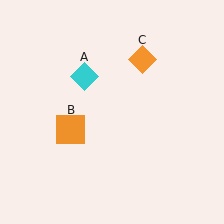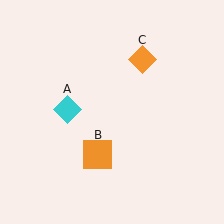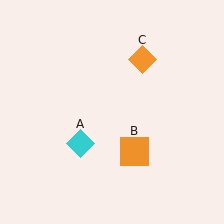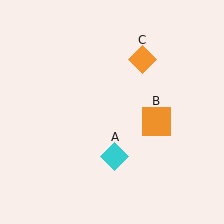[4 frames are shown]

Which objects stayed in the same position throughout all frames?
Orange diamond (object C) remained stationary.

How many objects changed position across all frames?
2 objects changed position: cyan diamond (object A), orange square (object B).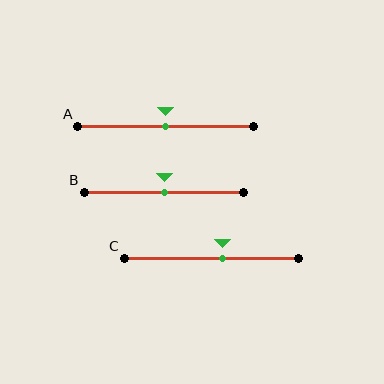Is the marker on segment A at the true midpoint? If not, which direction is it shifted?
Yes, the marker on segment A is at the true midpoint.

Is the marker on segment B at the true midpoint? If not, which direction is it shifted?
Yes, the marker on segment B is at the true midpoint.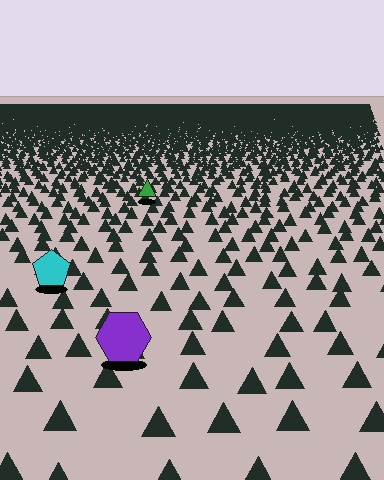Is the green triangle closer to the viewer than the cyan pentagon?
No. The cyan pentagon is closer — you can tell from the texture gradient: the ground texture is coarser near it.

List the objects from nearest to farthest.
From nearest to farthest: the purple hexagon, the cyan pentagon, the green triangle.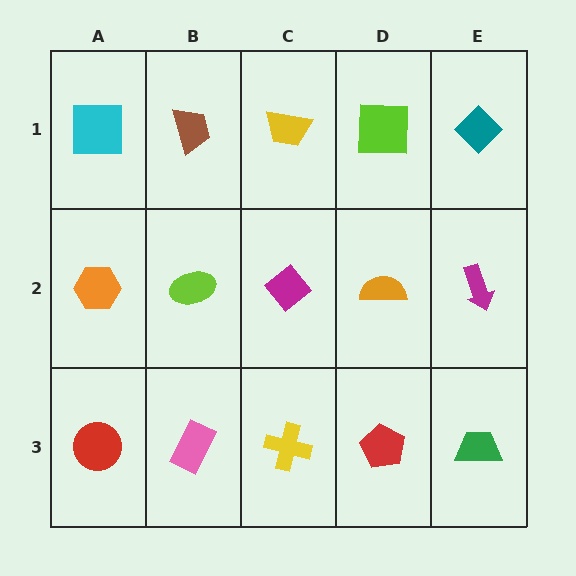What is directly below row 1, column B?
A lime ellipse.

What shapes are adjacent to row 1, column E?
A magenta arrow (row 2, column E), a lime square (row 1, column D).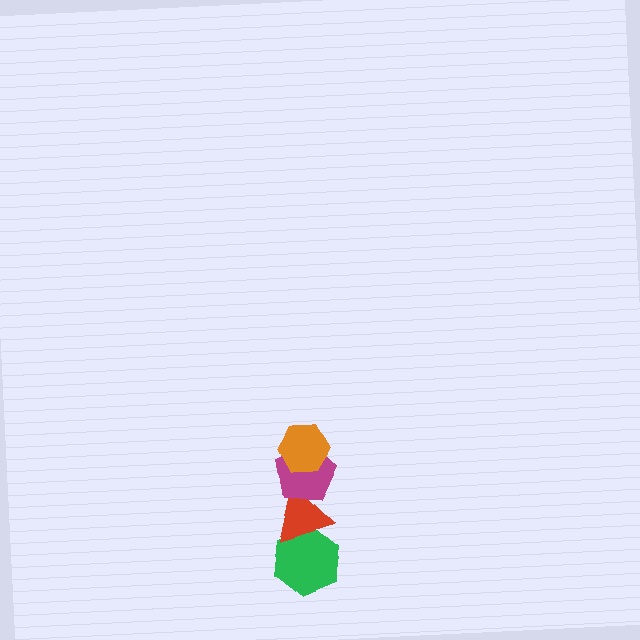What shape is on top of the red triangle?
The magenta pentagon is on top of the red triangle.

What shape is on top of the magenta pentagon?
The orange hexagon is on top of the magenta pentagon.